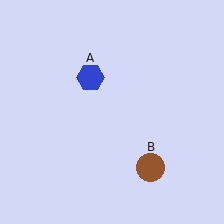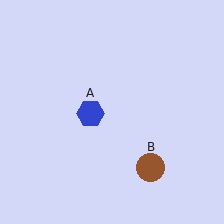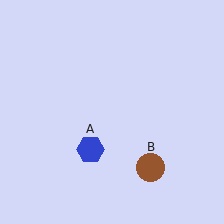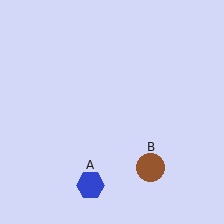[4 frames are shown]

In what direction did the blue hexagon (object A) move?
The blue hexagon (object A) moved down.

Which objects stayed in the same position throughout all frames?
Brown circle (object B) remained stationary.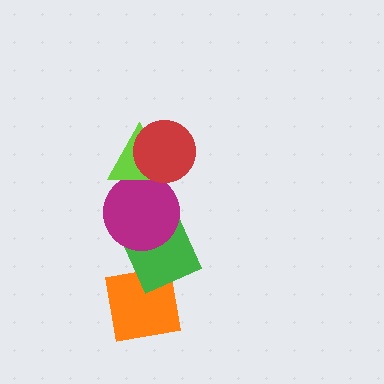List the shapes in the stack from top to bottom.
From top to bottom: the red circle, the lime triangle, the magenta circle, the green diamond, the orange square.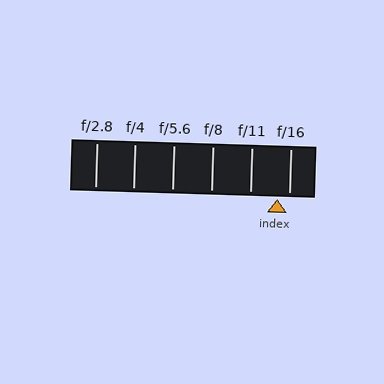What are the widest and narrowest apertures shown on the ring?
The widest aperture shown is f/2.8 and the narrowest is f/16.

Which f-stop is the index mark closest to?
The index mark is closest to f/16.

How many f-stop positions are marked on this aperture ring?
There are 6 f-stop positions marked.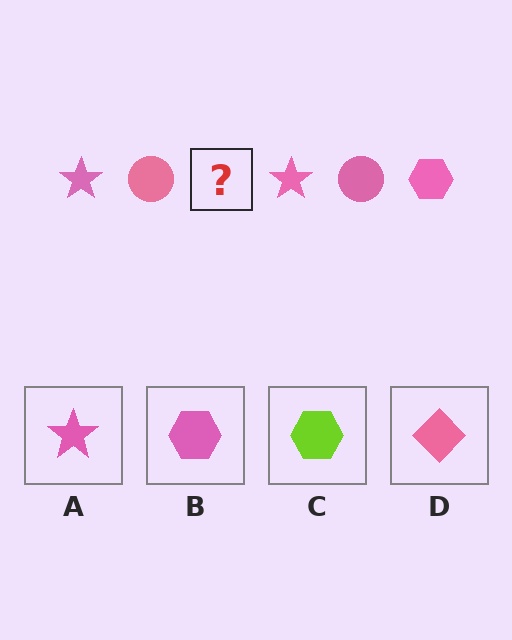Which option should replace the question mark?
Option B.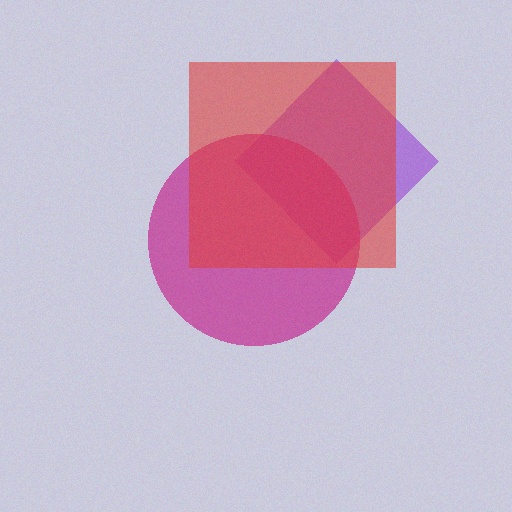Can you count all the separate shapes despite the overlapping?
Yes, there are 3 separate shapes.